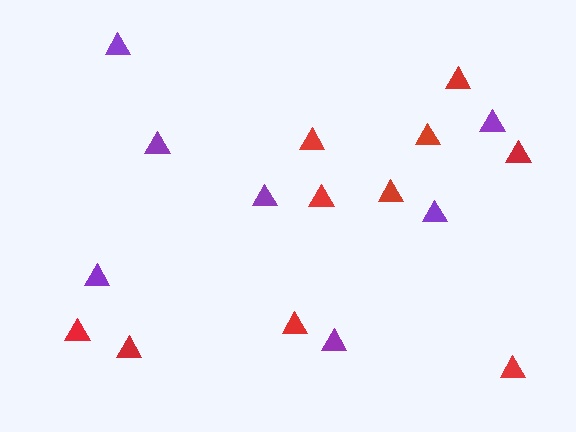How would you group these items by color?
There are 2 groups: one group of red triangles (10) and one group of purple triangles (7).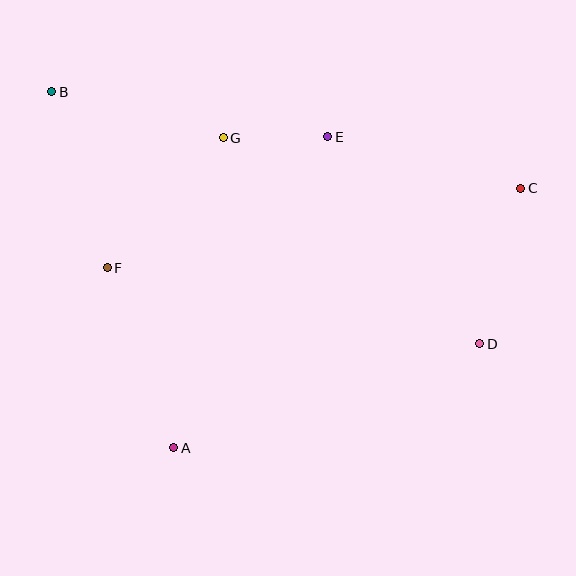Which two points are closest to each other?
Points E and G are closest to each other.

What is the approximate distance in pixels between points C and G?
The distance between C and G is approximately 302 pixels.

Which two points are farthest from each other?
Points B and D are farthest from each other.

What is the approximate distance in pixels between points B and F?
The distance between B and F is approximately 185 pixels.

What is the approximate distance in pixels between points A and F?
The distance between A and F is approximately 192 pixels.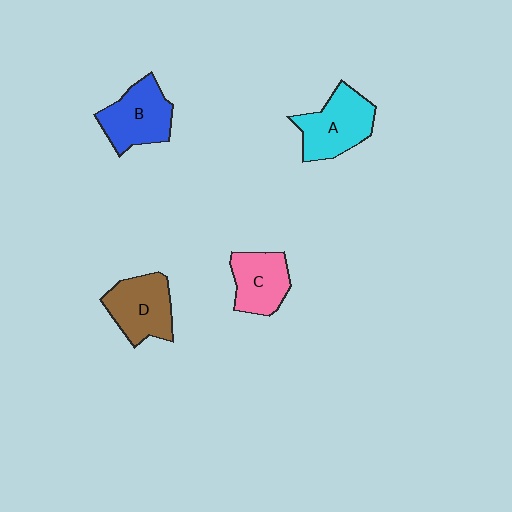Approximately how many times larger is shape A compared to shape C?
Approximately 1.2 times.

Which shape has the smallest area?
Shape C (pink).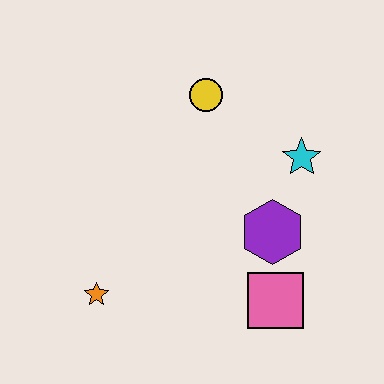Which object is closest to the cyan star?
The purple hexagon is closest to the cyan star.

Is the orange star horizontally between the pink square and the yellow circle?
No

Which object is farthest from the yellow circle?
The orange star is farthest from the yellow circle.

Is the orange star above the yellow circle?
No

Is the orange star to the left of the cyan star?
Yes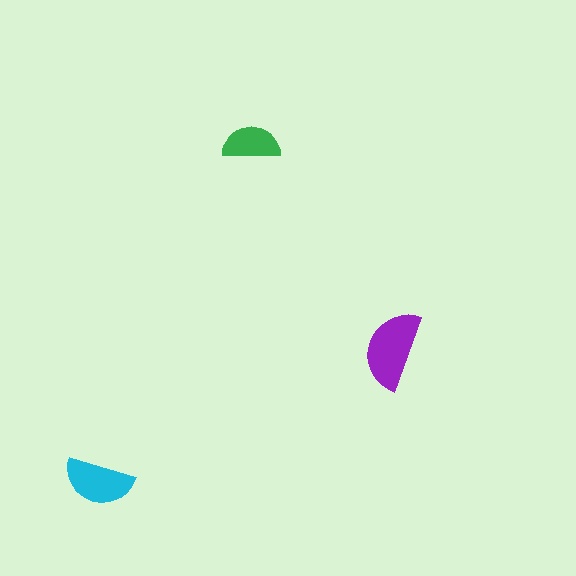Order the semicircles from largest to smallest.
the purple one, the cyan one, the green one.